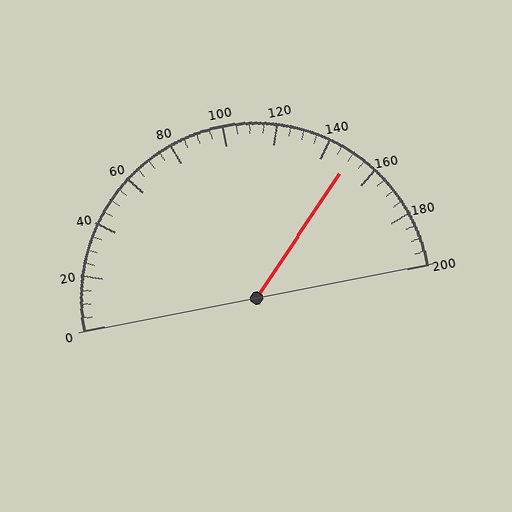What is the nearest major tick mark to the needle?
The nearest major tick mark is 160.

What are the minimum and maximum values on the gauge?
The gauge ranges from 0 to 200.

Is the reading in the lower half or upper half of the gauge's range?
The reading is in the upper half of the range (0 to 200).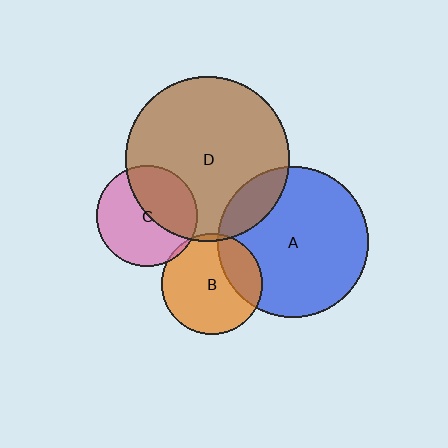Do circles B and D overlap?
Yes.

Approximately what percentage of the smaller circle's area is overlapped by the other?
Approximately 5%.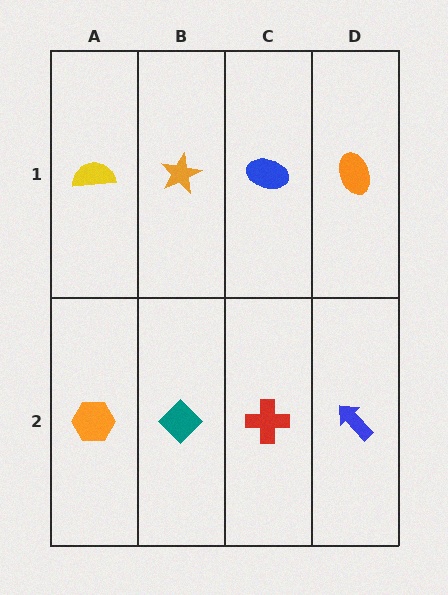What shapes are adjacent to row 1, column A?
An orange hexagon (row 2, column A), an orange star (row 1, column B).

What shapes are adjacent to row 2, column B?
An orange star (row 1, column B), an orange hexagon (row 2, column A), a red cross (row 2, column C).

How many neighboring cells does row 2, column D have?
2.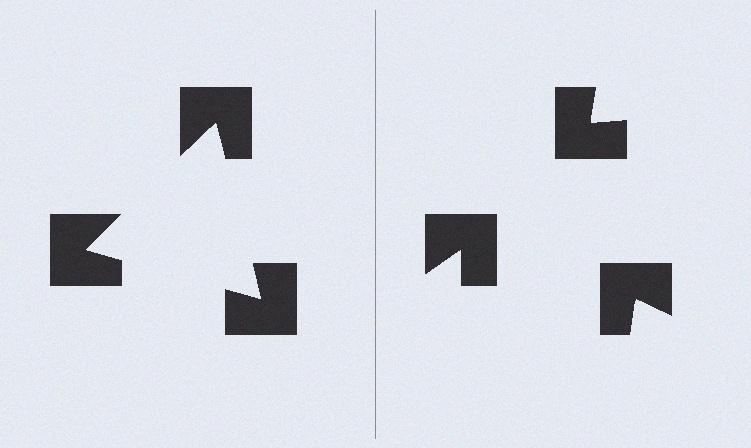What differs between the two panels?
The notched squares are positioned identically on both sides; only the wedge orientations differ. On the left they align to a triangle; on the right they are misaligned.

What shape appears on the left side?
An illusory triangle.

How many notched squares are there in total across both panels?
6 — 3 on each side.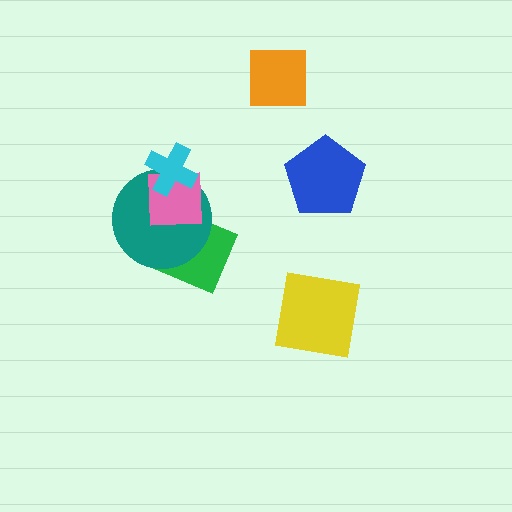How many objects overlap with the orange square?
0 objects overlap with the orange square.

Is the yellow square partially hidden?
No, no other shape covers it.